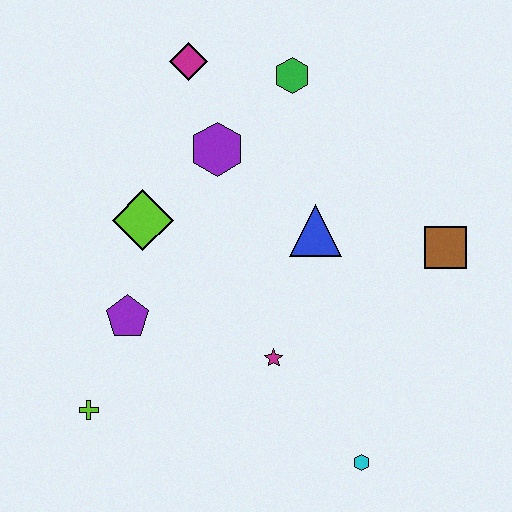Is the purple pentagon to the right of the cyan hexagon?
No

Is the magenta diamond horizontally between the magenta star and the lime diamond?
Yes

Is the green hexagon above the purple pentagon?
Yes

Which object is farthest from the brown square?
The lime cross is farthest from the brown square.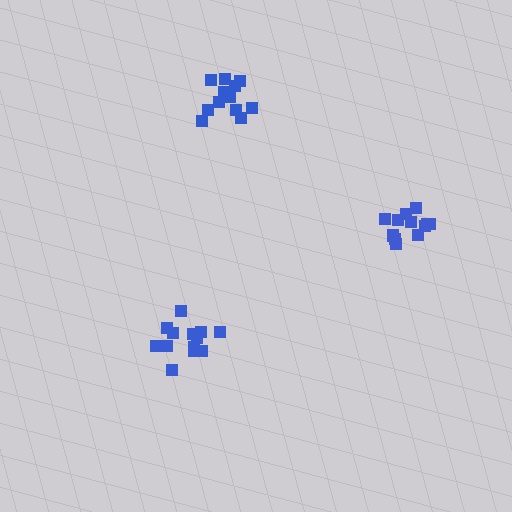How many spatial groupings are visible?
There are 3 spatial groupings.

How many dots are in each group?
Group 1: 13 dots, Group 2: 13 dots, Group 3: 12 dots (38 total).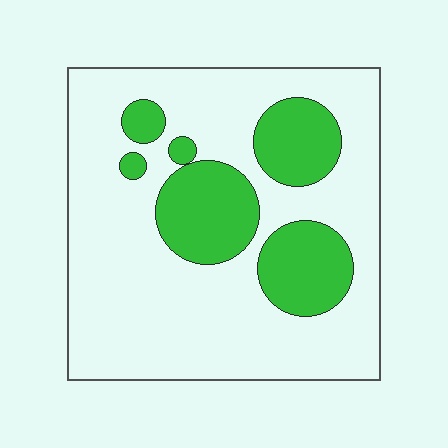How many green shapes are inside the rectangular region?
6.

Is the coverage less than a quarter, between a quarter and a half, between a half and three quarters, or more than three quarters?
Between a quarter and a half.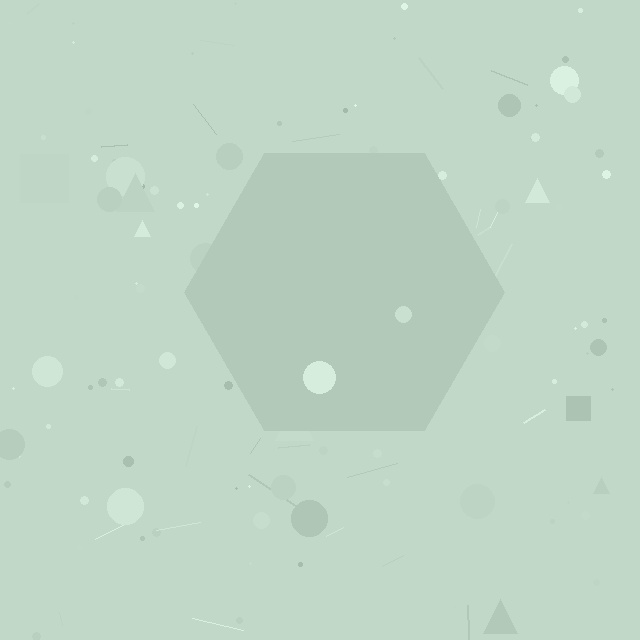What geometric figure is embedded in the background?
A hexagon is embedded in the background.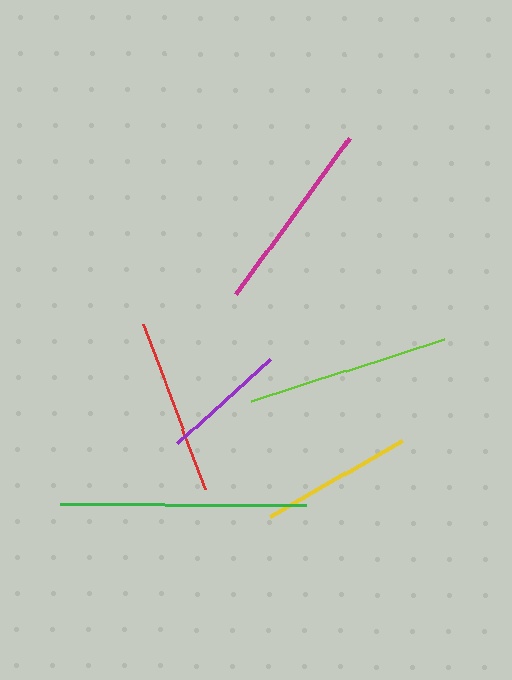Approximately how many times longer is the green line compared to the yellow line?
The green line is approximately 1.6 times the length of the yellow line.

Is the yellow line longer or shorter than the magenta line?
The magenta line is longer than the yellow line.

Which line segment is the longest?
The green line is the longest at approximately 246 pixels.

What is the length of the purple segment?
The purple segment is approximately 125 pixels long.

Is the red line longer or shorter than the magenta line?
The magenta line is longer than the red line.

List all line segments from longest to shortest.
From longest to shortest: green, lime, magenta, red, yellow, purple.